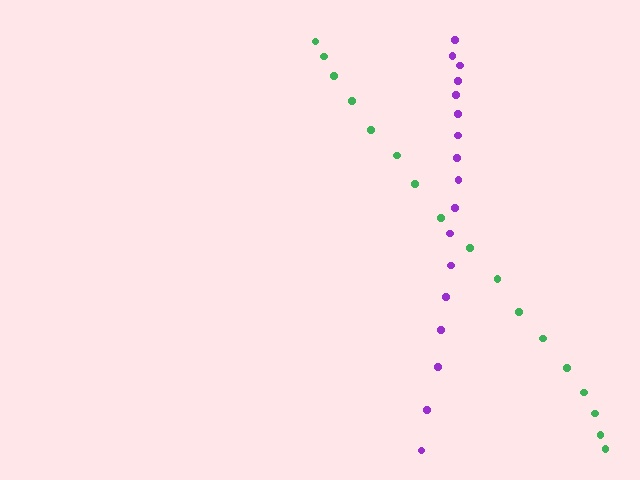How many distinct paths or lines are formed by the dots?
There are 2 distinct paths.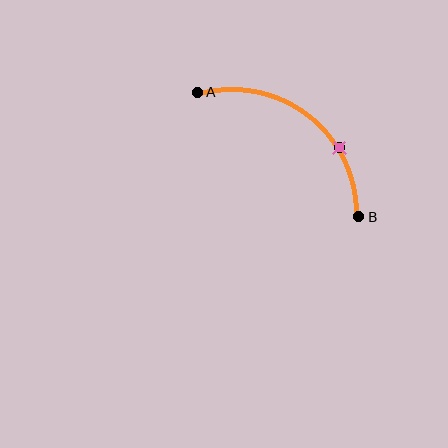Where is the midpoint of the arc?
The arc midpoint is the point on the curve farthest from the straight line joining A and B. It sits above and to the right of that line.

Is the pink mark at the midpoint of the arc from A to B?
No. The pink mark lies on the arc but is closer to endpoint B. The arc midpoint would be at the point on the curve equidistant along the arc from both A and B.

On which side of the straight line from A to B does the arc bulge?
The arc bulges above and to the right of the straight line connecting A and B.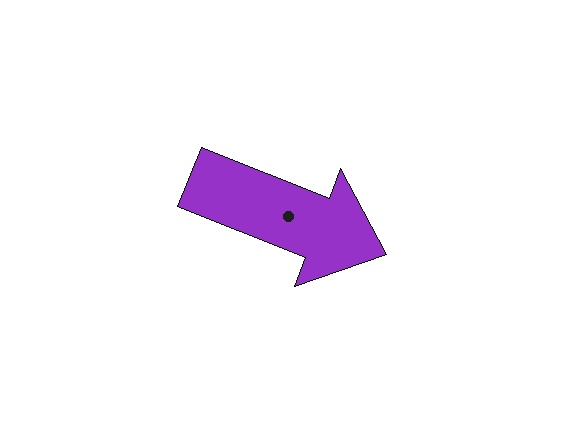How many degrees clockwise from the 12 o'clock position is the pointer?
Approximately 111 degrees.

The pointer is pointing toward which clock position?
Roughly 4 o'clock.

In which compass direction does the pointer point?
East.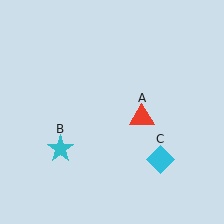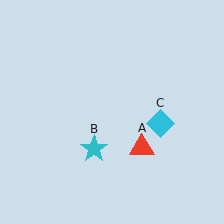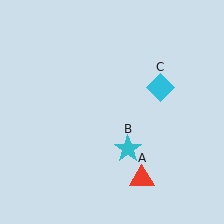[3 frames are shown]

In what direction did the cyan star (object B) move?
The cyan star (object B) moved right.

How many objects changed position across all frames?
3 objects changed position: red triangle (object A), cyan star (object B), cyan diamond (object C).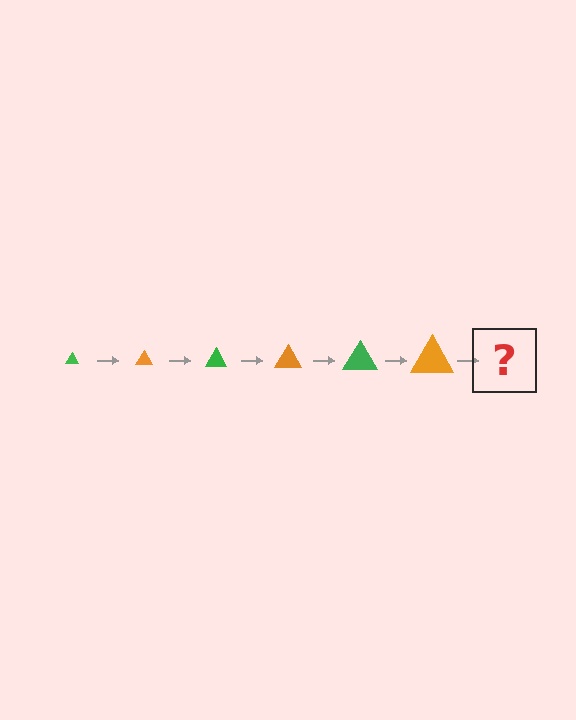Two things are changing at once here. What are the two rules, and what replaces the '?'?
The two rules are that the triangle grows larger each step and the color cycles through green and orange. The '?' should be a green triangle, larger than the previous one.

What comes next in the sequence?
The next element should be a green triangle, larger than the previous one.